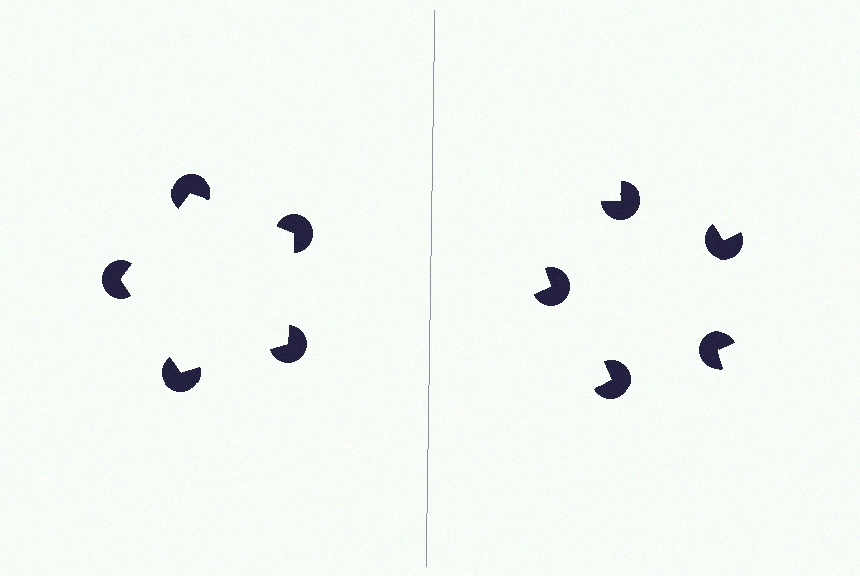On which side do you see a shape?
An illusory pentagon appears on the left side. On the right side the wedge cuts are rotated, so no coherent shape forms.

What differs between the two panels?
The pac-man discs are positioned identically on both sides; only the wedge orientations differ. On the left they align to a pentagon; on the right they are misaligned.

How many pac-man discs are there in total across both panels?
10 — 5 on each side.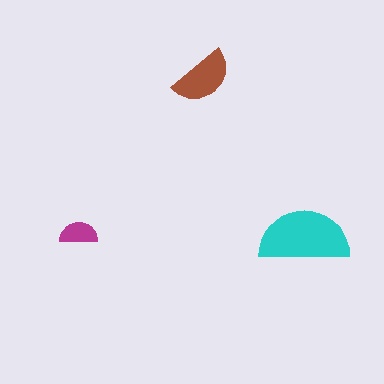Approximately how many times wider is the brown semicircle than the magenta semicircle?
About 1.5 times wider.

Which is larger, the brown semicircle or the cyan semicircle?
The cyan one.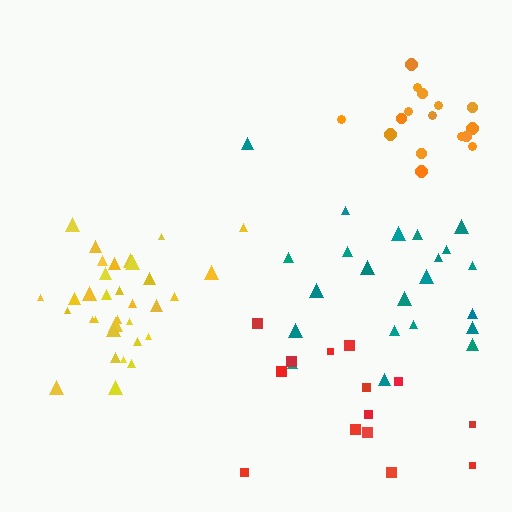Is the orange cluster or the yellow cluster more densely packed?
Yellow.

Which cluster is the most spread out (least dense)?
Red.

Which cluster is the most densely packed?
Yellow.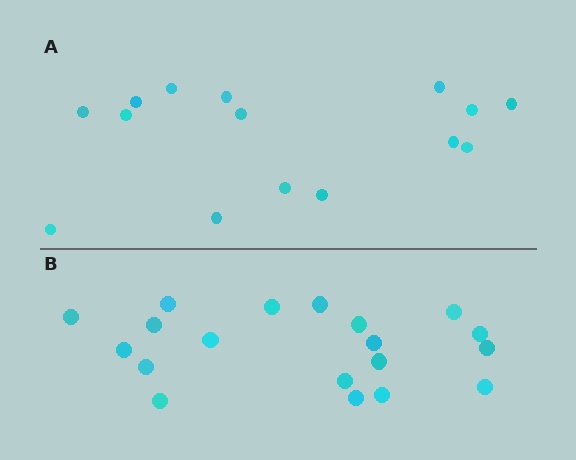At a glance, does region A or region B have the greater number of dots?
Region B (the bottom region) has more dots.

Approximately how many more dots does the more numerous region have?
Region B has about 4 more dots than region A.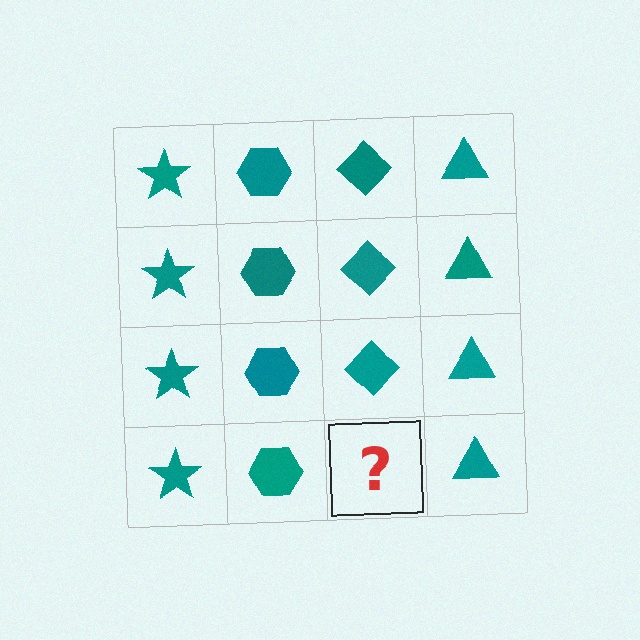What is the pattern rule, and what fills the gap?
The rule is that each column has a consistent shape. The gap should be filled with a teal diamond.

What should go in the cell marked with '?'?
The missing cell should contain a teal diamond.